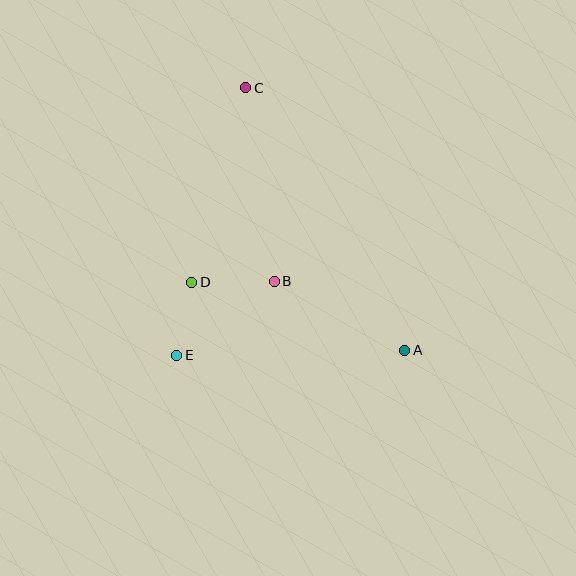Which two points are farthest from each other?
Points A and C are farthest from each other.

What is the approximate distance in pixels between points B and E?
The distance between B and E is approximately 122 pixels.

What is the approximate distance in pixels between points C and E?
The distance between C and E is approximately 276 pixels.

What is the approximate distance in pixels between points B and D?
The distance between B and D is approximately 82 pixels.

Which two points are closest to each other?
Points D and E are closest to each other.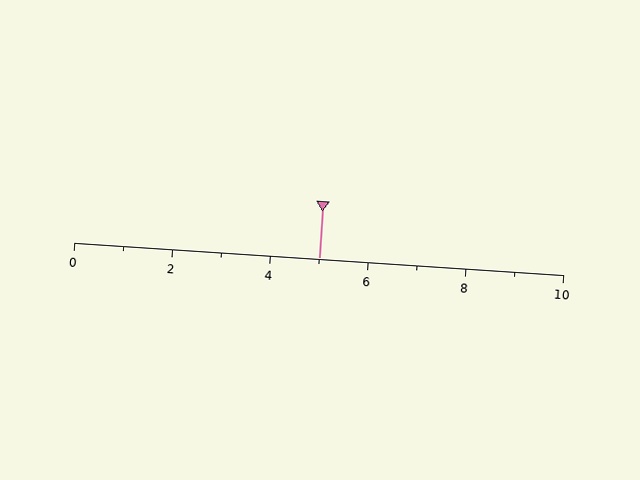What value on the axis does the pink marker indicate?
The marker indicates approximately 5.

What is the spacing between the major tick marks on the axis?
The major ticks are spaced 2 apart.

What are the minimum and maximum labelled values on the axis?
The axis runs from 0 to 10.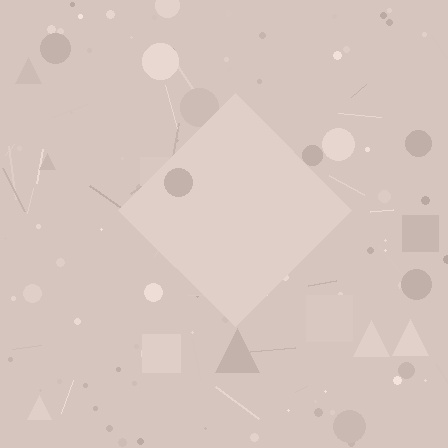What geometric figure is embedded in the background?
A diamond is embedded in the background.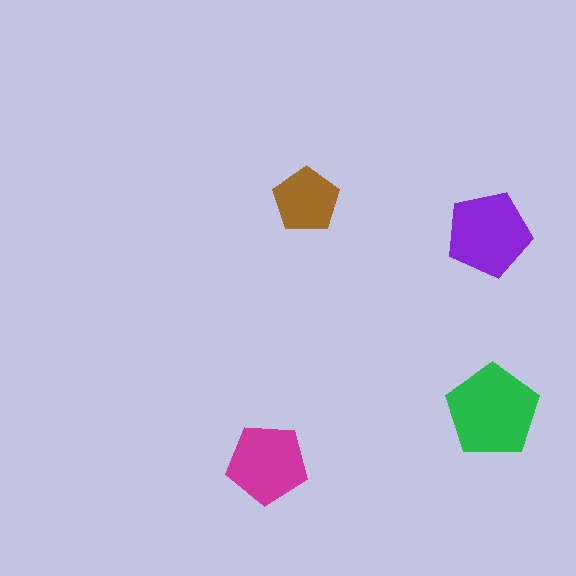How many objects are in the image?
There are 4 objects in the image.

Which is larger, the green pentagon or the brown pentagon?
The green one.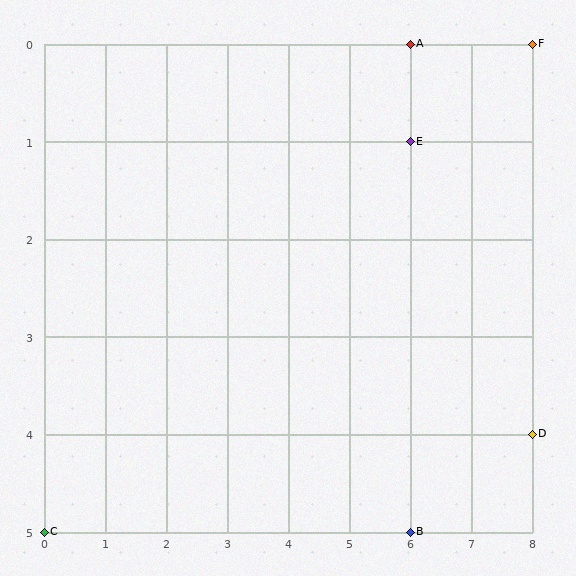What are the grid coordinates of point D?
Point D is at grid coordinates (8, 4).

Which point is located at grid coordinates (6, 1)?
Point E is at (6, 1).